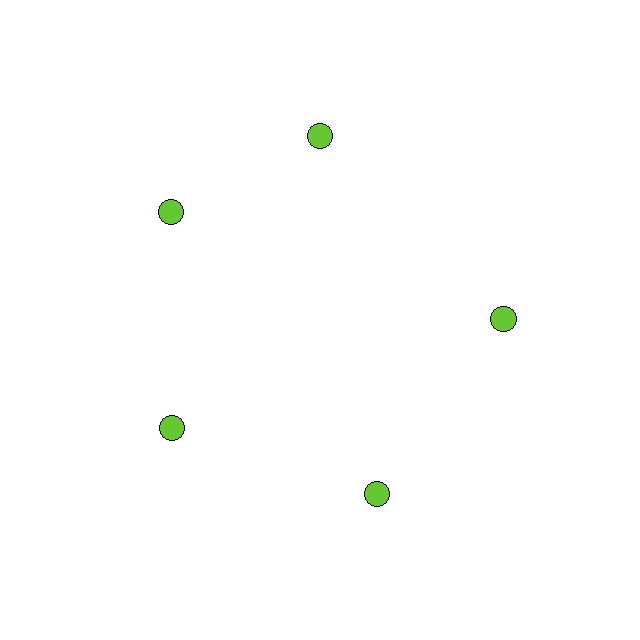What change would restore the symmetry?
The symmetry would be restored by rotating it back into even spacing with its neighbors so that all 5 circles sit at equal angles and equal distance from the center.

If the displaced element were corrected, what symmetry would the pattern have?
It would have 5-fold rotational symmetry — the pattern would map onto itself every 72 degrees.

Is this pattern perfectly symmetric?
No. The 5 lime circles are arranged in a ring, but one element near the 1 o'clock position is rotated out of alignment along the ring, breaking the 5-fold rotational symmetry.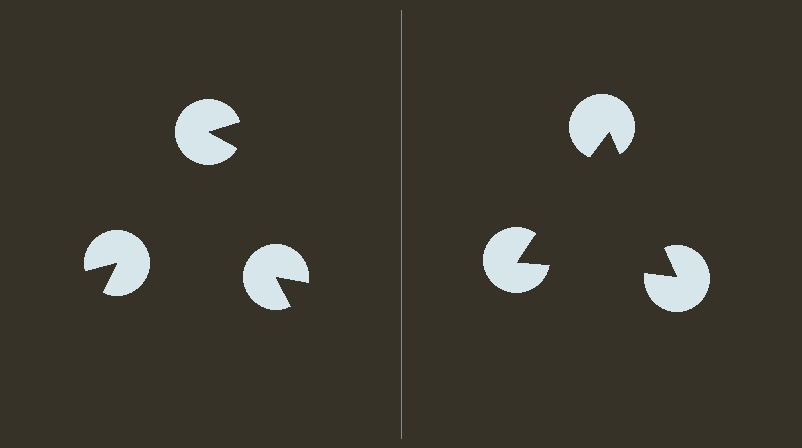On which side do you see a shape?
An illusory triangle appears on the right side. On the left side the wedge cuts are rotated, so no coherent shape forms.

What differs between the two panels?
The pac-man discs are positioned identically on both sides; only the wedge orientations differ. On the right they align to a triangle; on the left they are misaligned.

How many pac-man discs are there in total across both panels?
6 — 3 on each side.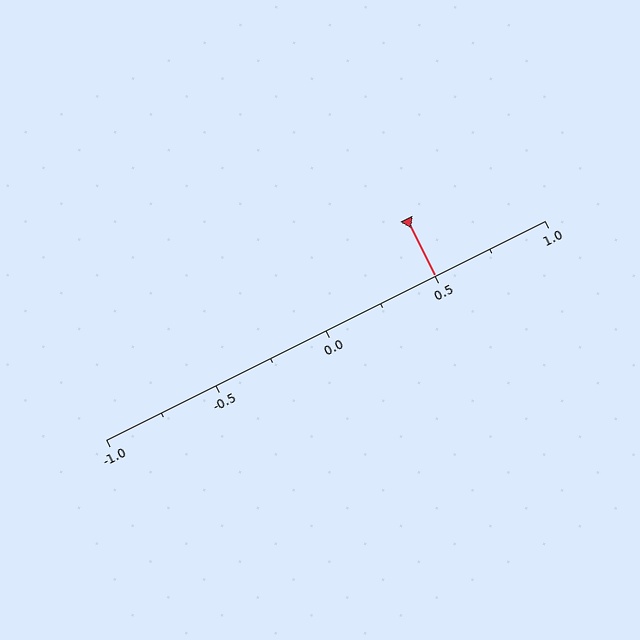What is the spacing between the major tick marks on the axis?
The major ticks are spaced 0.5 apart.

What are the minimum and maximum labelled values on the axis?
The axis runs from -1.0 to 1.0.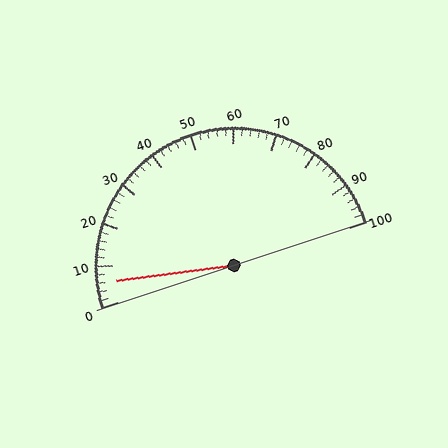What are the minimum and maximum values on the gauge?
The gauge ranges from 0 to 100.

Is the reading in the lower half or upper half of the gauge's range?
The reading is in the lower half of the range (0 to 100).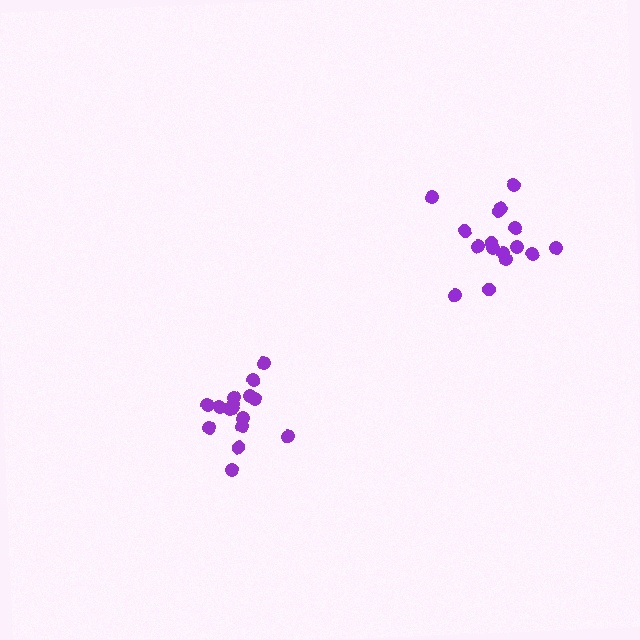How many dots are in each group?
Group 1: 16 dots, Group 2: 16 dots (32 total).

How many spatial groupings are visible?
There are 2 spatial groupings.